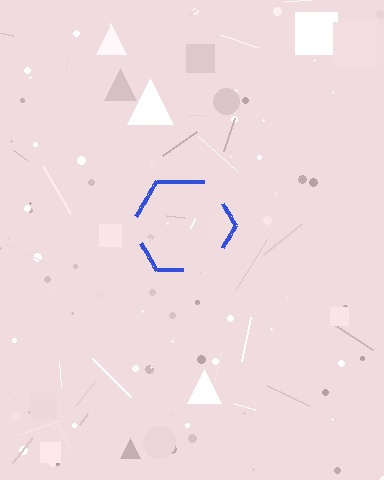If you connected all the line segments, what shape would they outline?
They would outline a hexagon.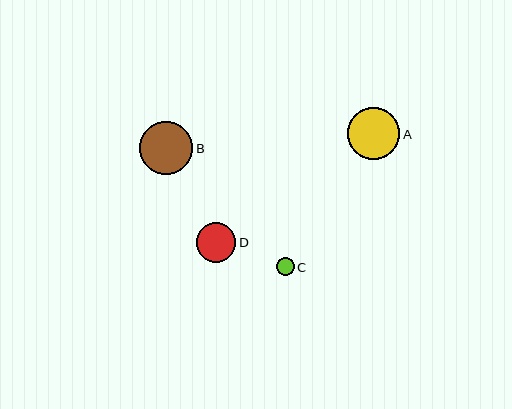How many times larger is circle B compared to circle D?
Circle B is approximately 1.3 times the size of circle D.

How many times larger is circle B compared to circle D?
Circle B is approximately 1.3 times the size of circle D.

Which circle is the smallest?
Circle C is the smallest with a size of approximately 17 pixels.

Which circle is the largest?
Circle B is the largest with a size of approximately 53 pixels.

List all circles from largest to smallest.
From largest to smallest: B, A, D, C.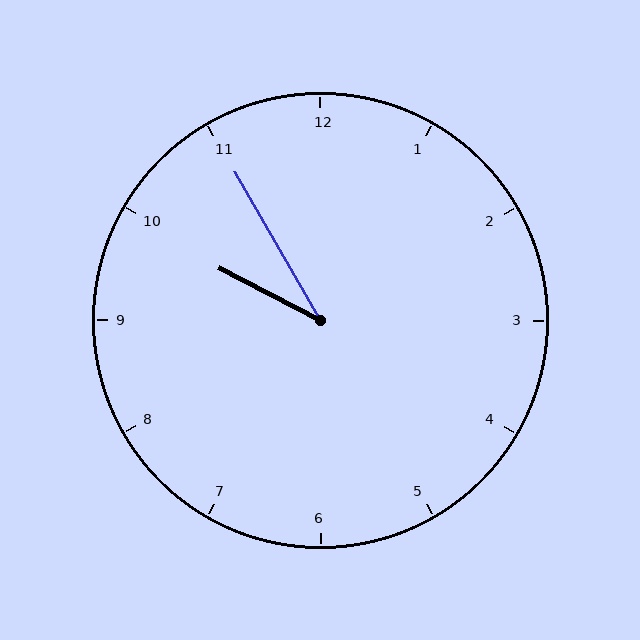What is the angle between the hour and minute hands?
Approximately 32 degrees.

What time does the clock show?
9:55.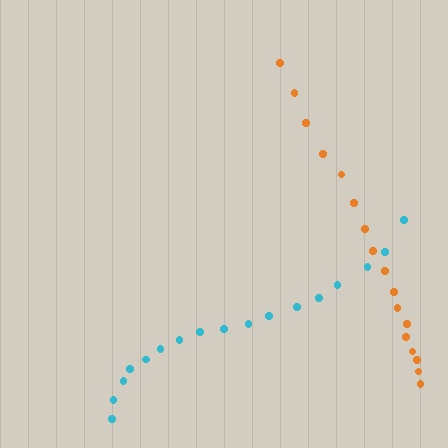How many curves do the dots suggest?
There are 2 distinct paths.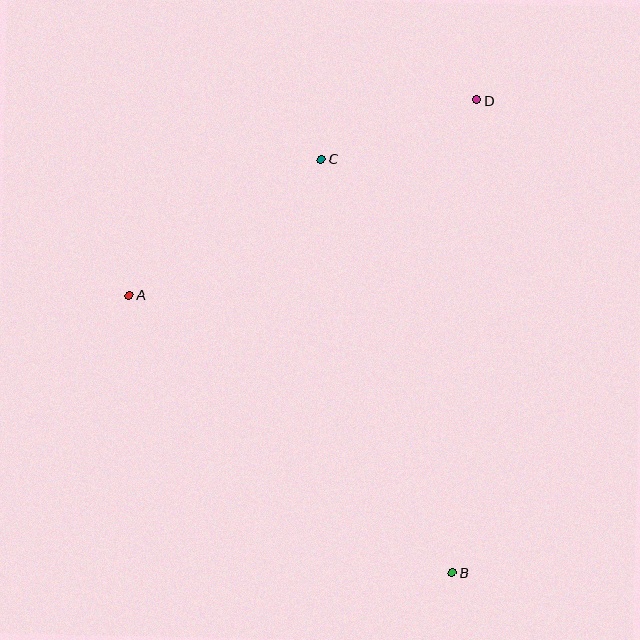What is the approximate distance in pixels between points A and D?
The distance between A and D is approximately 398 pixels.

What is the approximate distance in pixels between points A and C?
The distance between A and C is approximately 235 pixels.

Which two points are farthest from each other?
Points B and D are farthest from each other.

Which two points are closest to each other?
Points C and D are closest to each other.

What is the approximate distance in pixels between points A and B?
The distance between A and B is approximately 426 pixels.